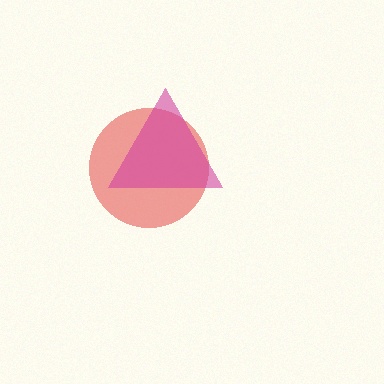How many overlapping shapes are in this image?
There are 2 overlapping shapes in the image.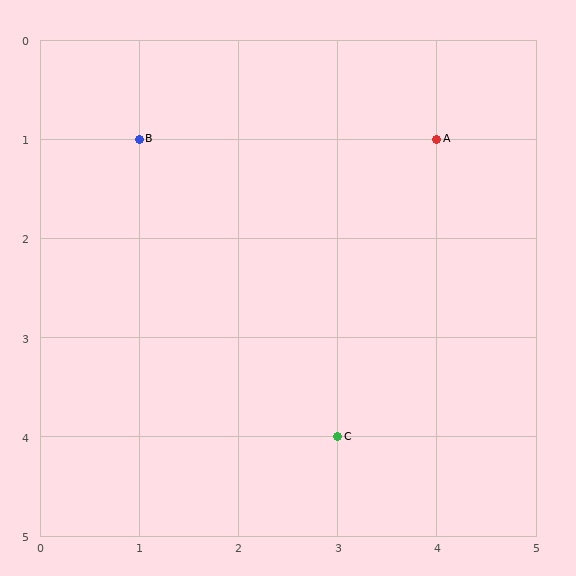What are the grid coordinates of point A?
Point A is at grid coordinates (4, 1).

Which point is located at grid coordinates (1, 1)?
Point B is at (1, 1).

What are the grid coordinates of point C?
Point C is at grid coordinates (3, 4).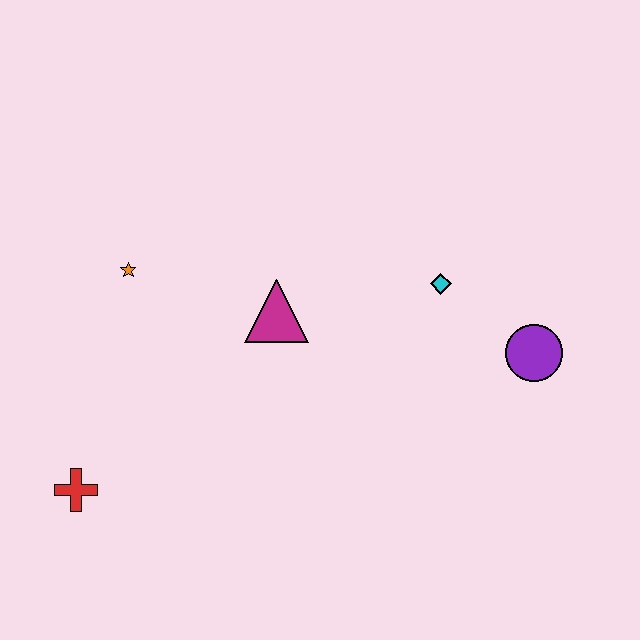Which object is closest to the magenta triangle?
The orange star is closest to the magenta triangle.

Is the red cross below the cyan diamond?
Yes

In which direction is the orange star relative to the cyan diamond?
The orange star is to the left of the cyan diamond.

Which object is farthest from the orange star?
The purple circle is farthest from the orange star.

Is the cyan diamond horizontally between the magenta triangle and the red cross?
No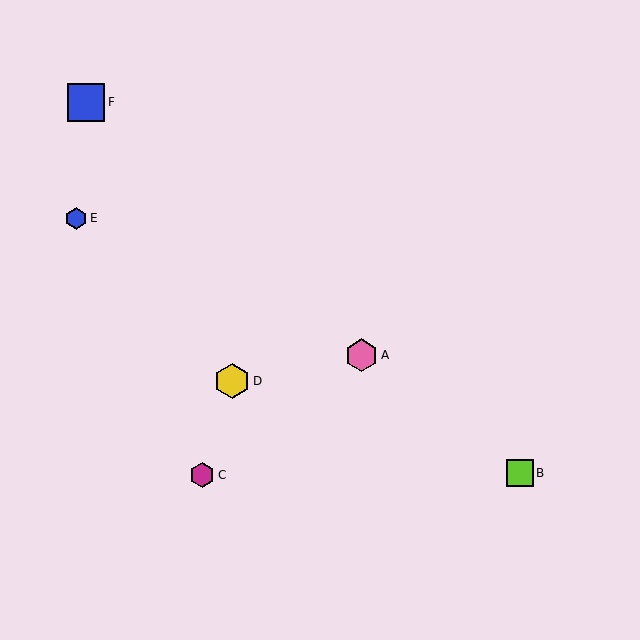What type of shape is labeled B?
Shape B is a lime square.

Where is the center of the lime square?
The center of the lime square is at (520, 473).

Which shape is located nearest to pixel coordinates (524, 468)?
The lime square (labeled B) at (520, 473) is nearest to that location.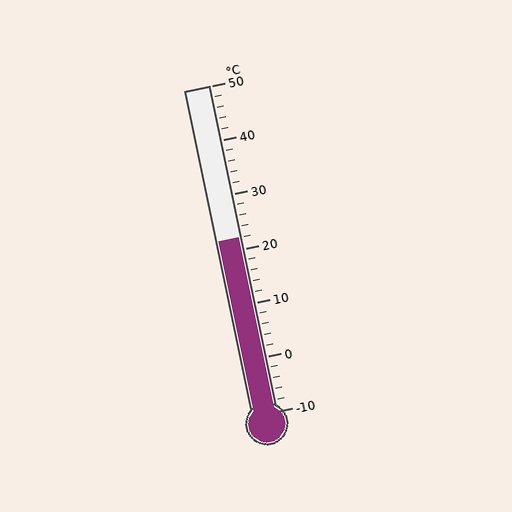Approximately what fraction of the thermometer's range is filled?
The thermometer is filled to approximately 55% of its range.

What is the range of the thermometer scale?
The thermometer scale ranges from -10°C to 50°C.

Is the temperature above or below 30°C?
The temperature is below 30°C.